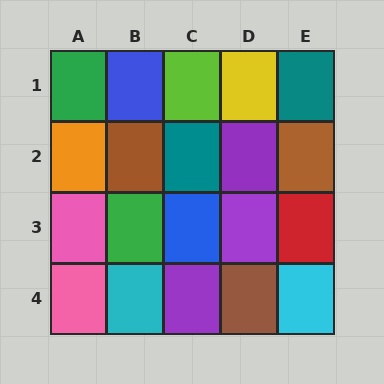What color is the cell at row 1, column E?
Teal.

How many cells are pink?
2 cells are pink.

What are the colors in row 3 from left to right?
Pink, green, blue, purple, red.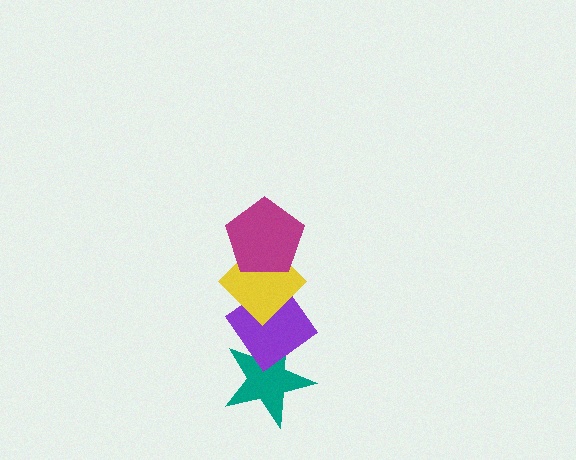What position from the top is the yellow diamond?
The yellow diamond is 2nd from the top.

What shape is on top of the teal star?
The purple diamond is on top of the teal star.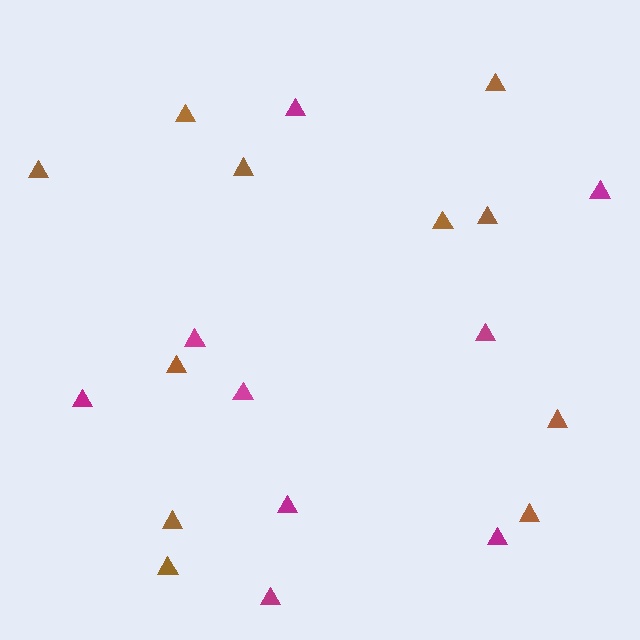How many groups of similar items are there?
There are 2 groups: one group of brown triangles (11) and one group of magenta triangles (9).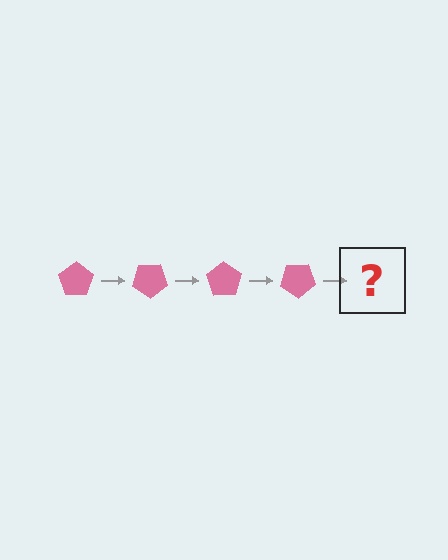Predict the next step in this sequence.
The next step is a pink pentagon rotated 140 degrees.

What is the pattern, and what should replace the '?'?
The pattern is that the pentagon rotates 35 degrees each step. The '?' should be a pink pentagon rotated 140 degrees.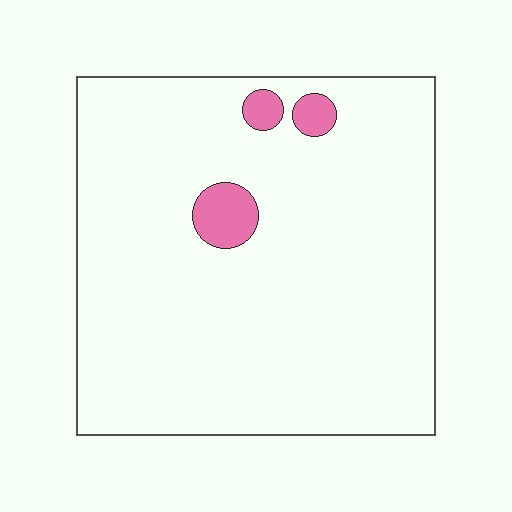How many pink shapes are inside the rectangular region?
3.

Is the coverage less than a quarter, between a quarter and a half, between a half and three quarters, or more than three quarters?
Less than a quarter.